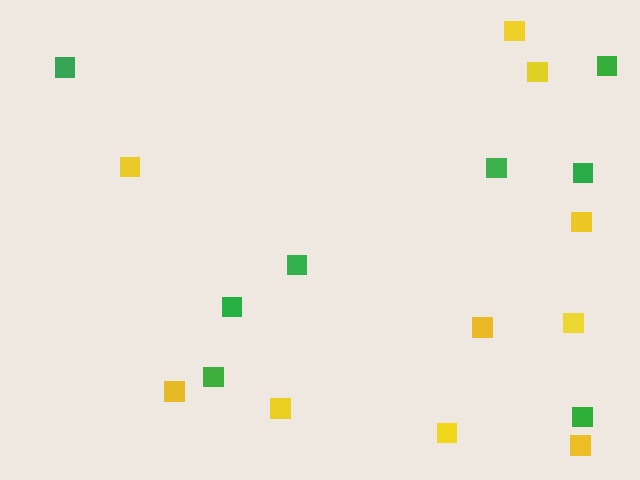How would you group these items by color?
There are 2 groups: one group of yellow squares (10) and one group of green squares (8).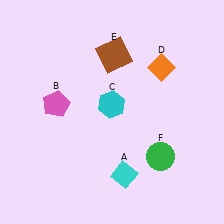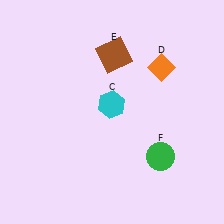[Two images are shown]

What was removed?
The pink pentagon (B), the cyan diamond (A) were removed in Image 2.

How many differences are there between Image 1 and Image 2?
There are 2 differences between the two images.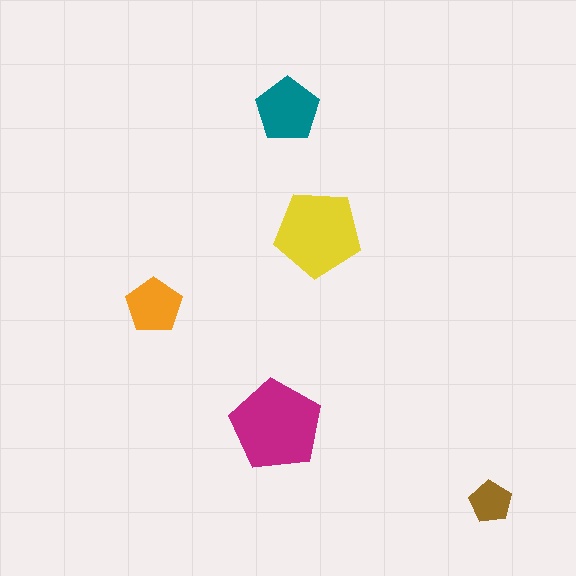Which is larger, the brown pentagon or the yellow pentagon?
The yellow one.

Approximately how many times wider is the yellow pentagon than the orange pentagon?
About 1.5 times wider.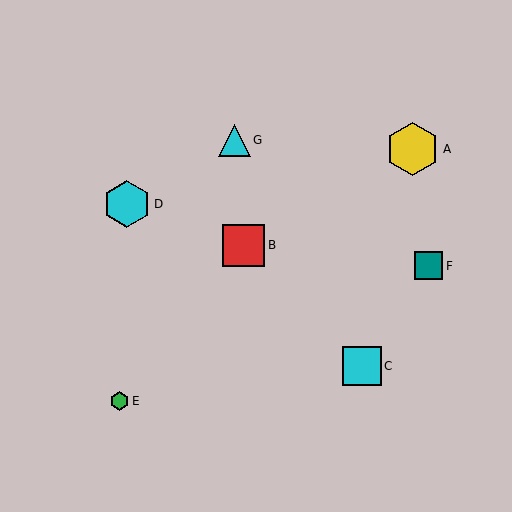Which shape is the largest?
The yellow hexagon (labeled A) is the largest.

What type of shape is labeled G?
Shape G is a cyan triangle.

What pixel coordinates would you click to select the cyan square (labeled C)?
Click at (362, 366) to select the cyan square C.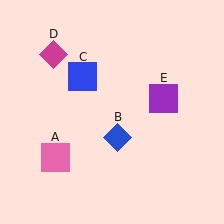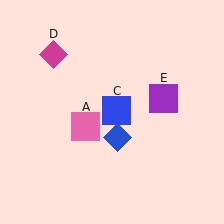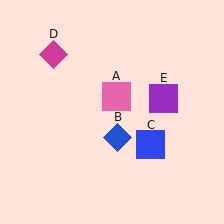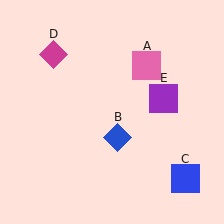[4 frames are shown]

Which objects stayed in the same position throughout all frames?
Blue diamond (object B) and magenta diamond (object D) and purple square (object E) remained stationary.